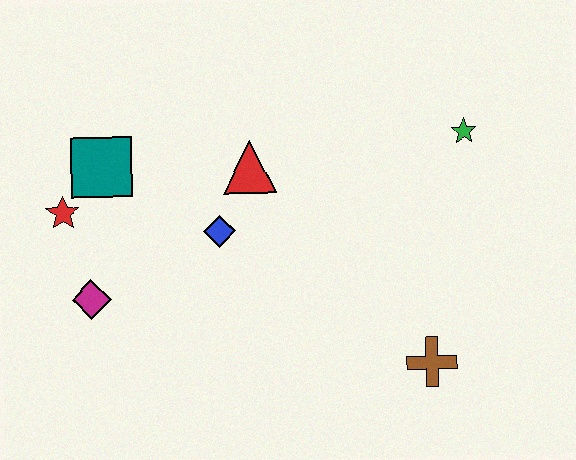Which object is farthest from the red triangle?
The brown cross is farthest from the red triangle.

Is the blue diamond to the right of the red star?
Yes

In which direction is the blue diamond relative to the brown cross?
The blue diamond is to the left of the brown cross.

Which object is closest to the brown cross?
The green star is closest to the brown cross.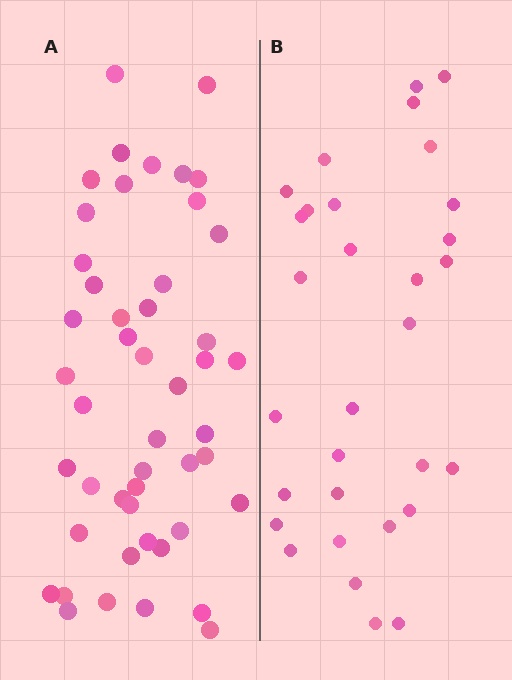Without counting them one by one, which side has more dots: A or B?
Region A (the left region) has more dots.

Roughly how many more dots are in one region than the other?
Region A has approximately 15 more dots than region B.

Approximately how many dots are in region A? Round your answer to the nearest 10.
About 50 dots. (The exact count is 48, which rounds to 50.)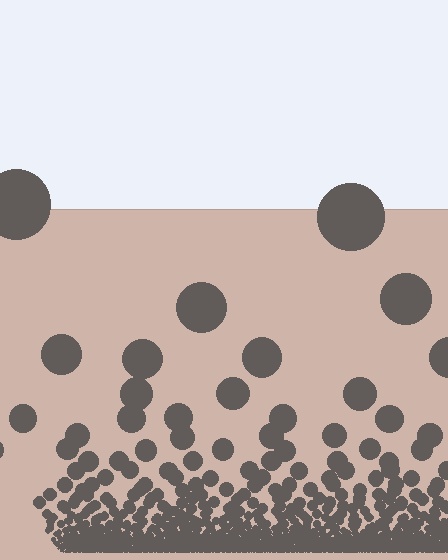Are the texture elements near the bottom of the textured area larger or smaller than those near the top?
Smaller. The gradient is inverted — elements near the bottom are smaller and denser.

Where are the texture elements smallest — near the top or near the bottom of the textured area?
Near the bottom.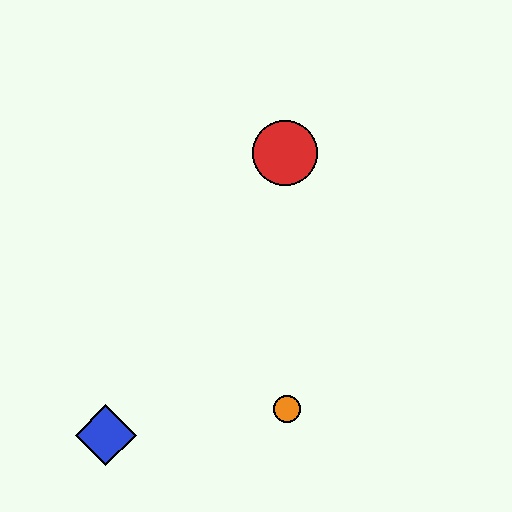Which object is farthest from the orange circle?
The red circle is farthest from the orange circle.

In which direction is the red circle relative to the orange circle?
The red circle is above the orange circle.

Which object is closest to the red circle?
The orange circle is closest to the red circle.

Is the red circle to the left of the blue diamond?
No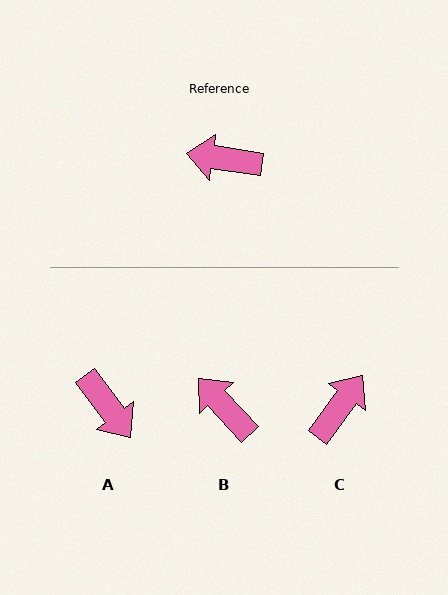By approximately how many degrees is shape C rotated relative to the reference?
Approximately 117 degrees clockwise.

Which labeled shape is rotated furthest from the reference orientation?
A, about 135 degrees away.